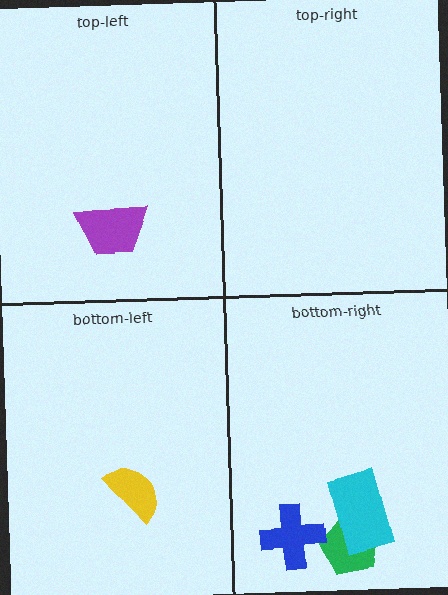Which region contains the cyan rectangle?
The bottom-right region.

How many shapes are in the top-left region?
1.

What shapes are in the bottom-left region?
The yellow semicircle.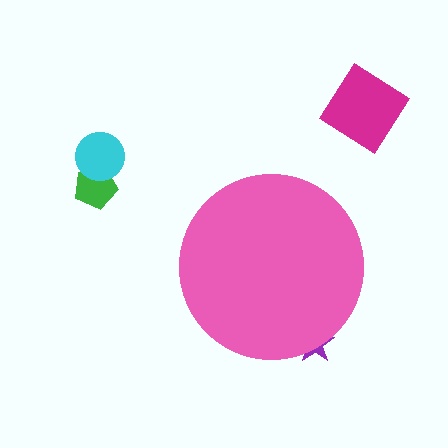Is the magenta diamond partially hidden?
No, the magenta diamond is fully visible.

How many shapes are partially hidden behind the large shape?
1 shape is partially hidden.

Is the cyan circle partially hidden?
No, the cyan circle is fully visible.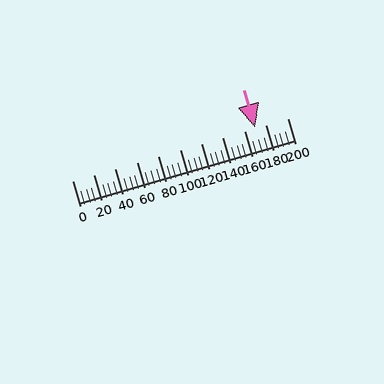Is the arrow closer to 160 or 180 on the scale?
The arrow is closer to 180.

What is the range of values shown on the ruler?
The ruler shows values from 0 to 200.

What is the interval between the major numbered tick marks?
The major tick marks are spaced 20 units apart.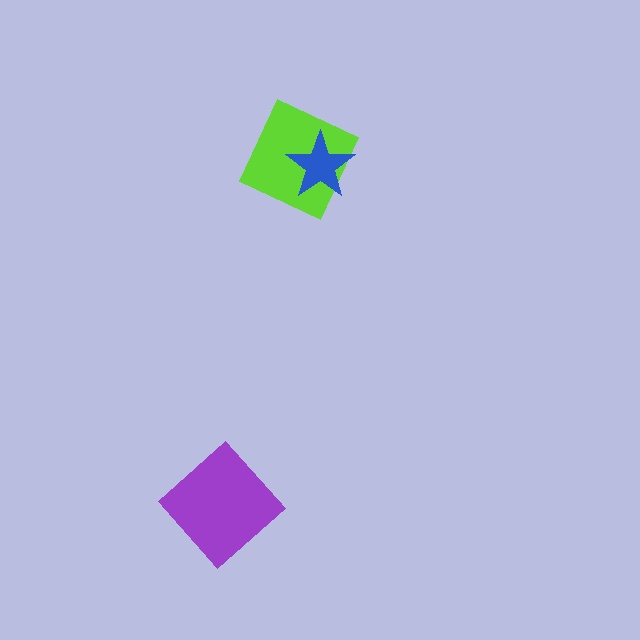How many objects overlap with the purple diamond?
0 objects overlap with the purple diamond.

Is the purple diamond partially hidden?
No, no other shape covers it.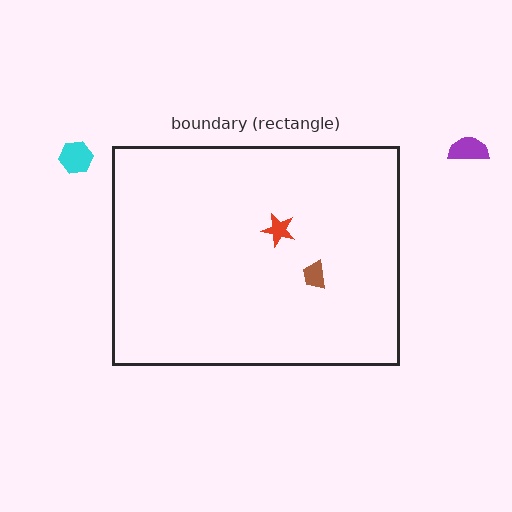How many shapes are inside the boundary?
2 inside, 2 outside.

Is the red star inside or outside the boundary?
Inside.